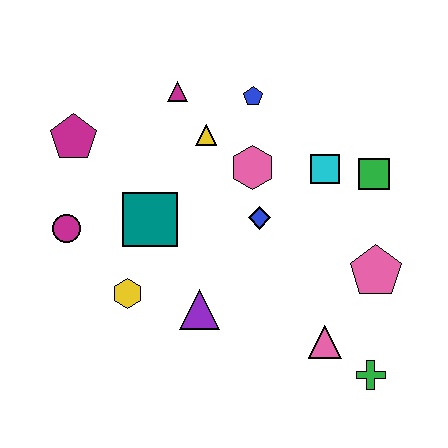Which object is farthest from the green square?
The magenta circle is farthest from the green square.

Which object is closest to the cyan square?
The green square is closest to the cyan square.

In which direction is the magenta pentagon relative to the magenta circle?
The magenta pentagon is above the magenta circle.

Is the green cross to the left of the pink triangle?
No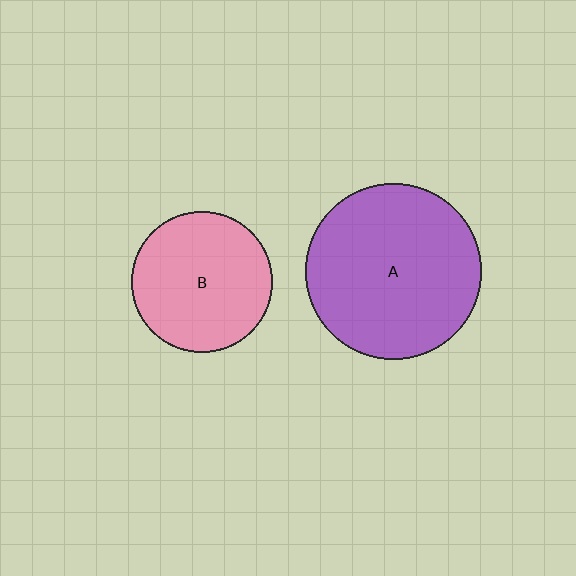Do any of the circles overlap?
No, none of the circles overlap.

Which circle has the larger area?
Circle A (purple).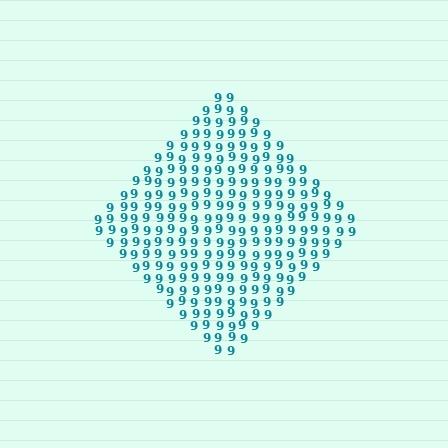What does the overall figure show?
The overall figure shows a diamond.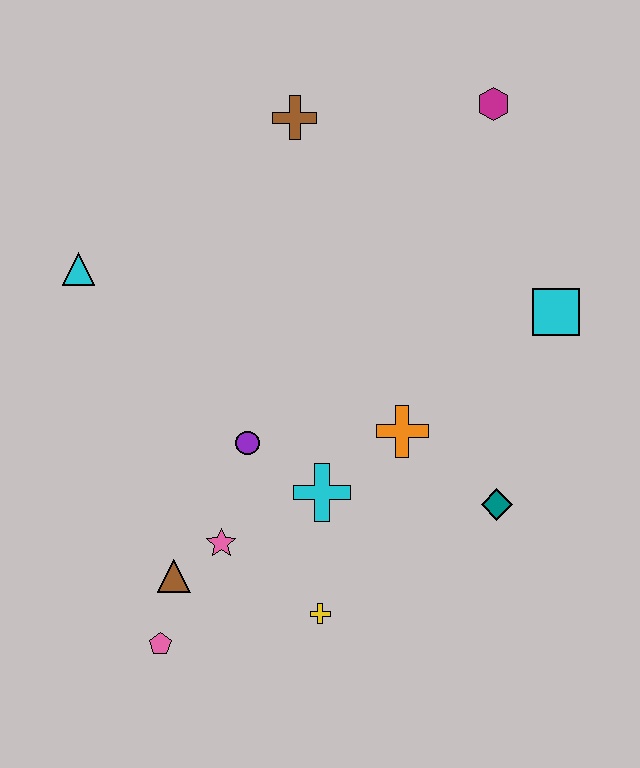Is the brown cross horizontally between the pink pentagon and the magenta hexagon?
Yes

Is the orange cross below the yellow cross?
No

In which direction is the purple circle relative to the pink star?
The purple circle is above the pink star.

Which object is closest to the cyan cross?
The purple circle is closest to the cyan cross.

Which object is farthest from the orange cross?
The cyan triangle is farthest from the orange cross.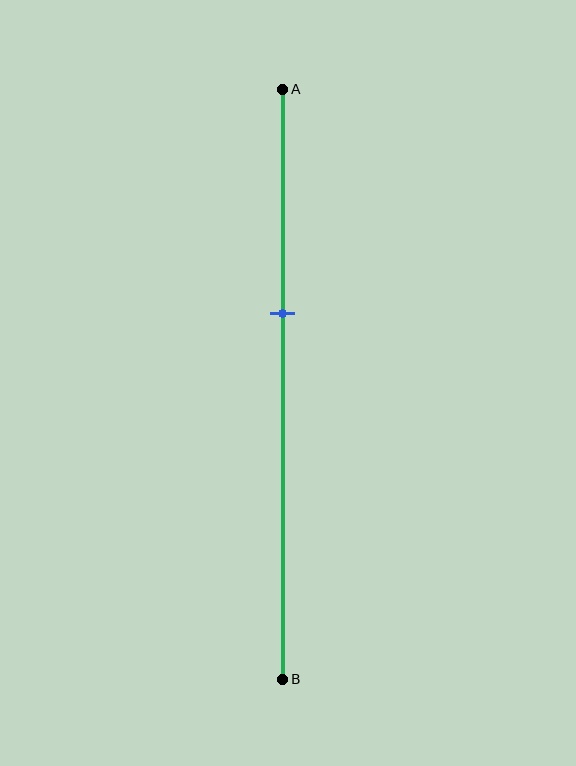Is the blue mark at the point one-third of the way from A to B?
No, the mark is at about 40% from A, not at the 33% one-third point.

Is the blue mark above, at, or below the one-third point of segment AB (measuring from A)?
The blue mark is below the one-third point of segment AB.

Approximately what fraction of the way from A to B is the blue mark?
The blue mark is approximately 40% of the way from A to B.